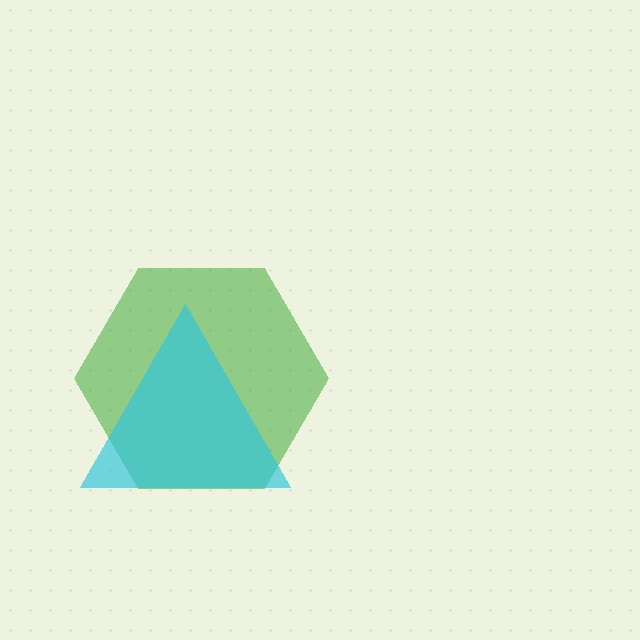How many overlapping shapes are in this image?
There are 2 overlapping shapes in the image.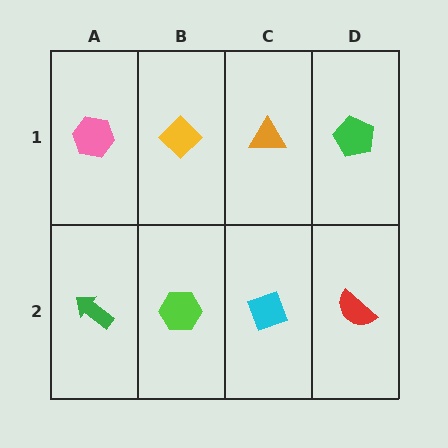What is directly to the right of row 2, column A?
A lime hexagon.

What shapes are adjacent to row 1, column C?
A cyan diamond (row 2, column C), a yellow diamond (row 1, column B), a green pentagon (row 1, column D).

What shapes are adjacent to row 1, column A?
A green arrow (row 2, column A), a yellow diamond (row 1, column B).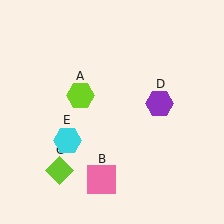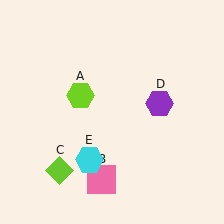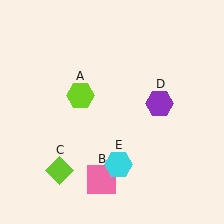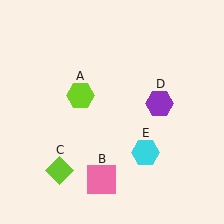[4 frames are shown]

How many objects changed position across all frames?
1 object changed position: cyan hexagon (object E).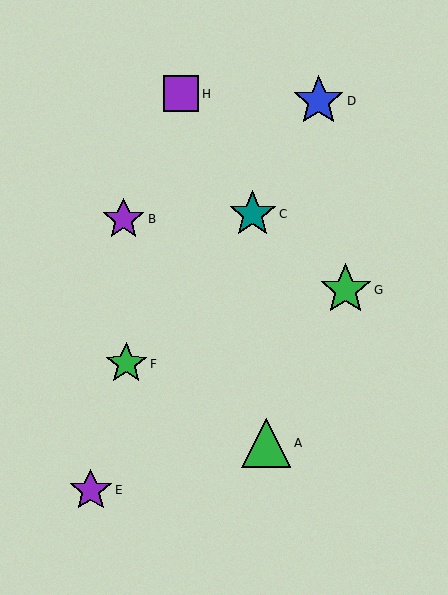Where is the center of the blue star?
The center of the blue star is at (319, 101).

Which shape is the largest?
The green star (labeled G) is the largest.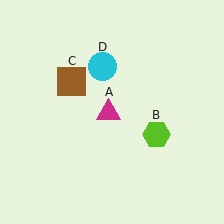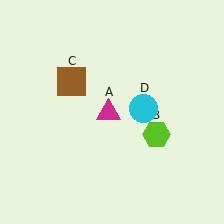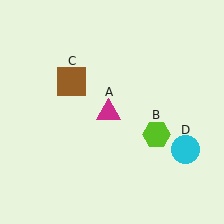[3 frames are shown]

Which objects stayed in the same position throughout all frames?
Magenta triangle (object A) and lime hexagon (object B) and brown square (object C) remained stationary.